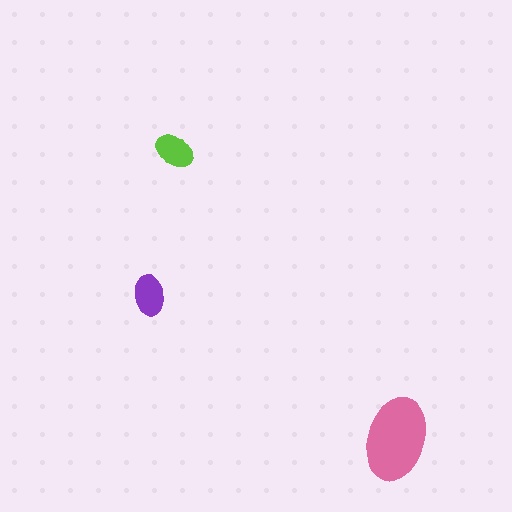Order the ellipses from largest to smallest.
the pink one, the purple one, the lime one.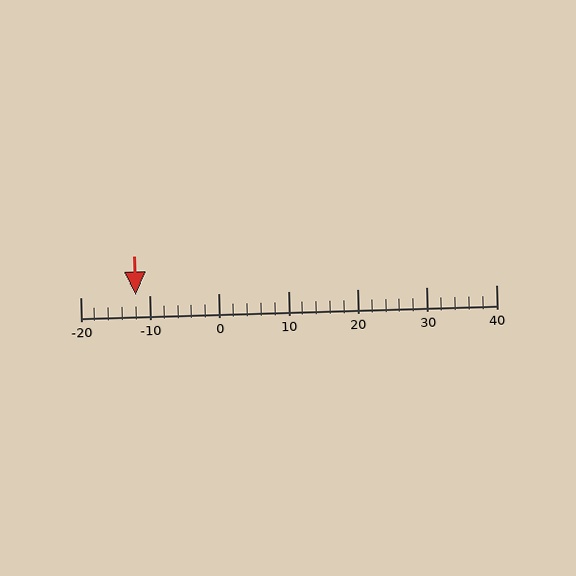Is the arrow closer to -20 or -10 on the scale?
The arrow is closer to -10.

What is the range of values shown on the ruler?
The ruler shows values from -20 to 40.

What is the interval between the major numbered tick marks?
The major tick marks are spaced 10 units apart.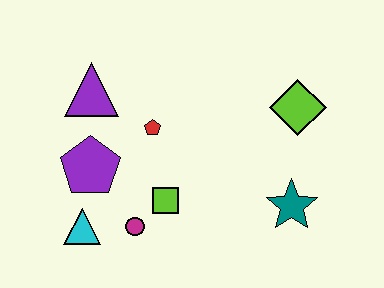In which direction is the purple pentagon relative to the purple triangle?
The purple pentagon is below the purple triangle.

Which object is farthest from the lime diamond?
The cyan triangle is farthest from the lime diamond.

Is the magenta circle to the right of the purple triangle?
Yes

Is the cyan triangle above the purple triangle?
No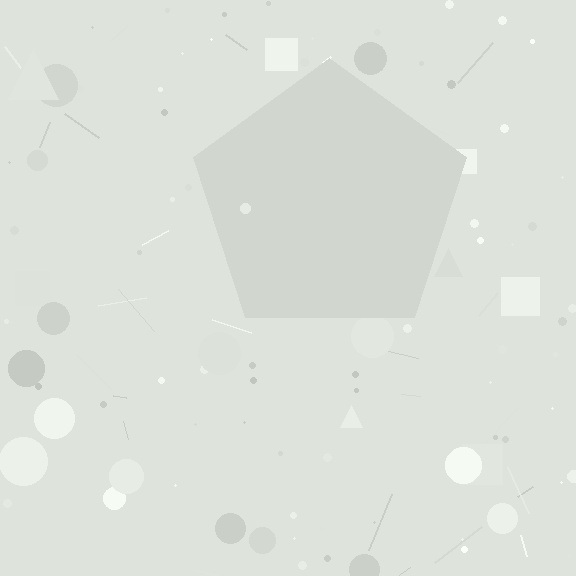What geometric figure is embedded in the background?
A pentagon is embedded in the background.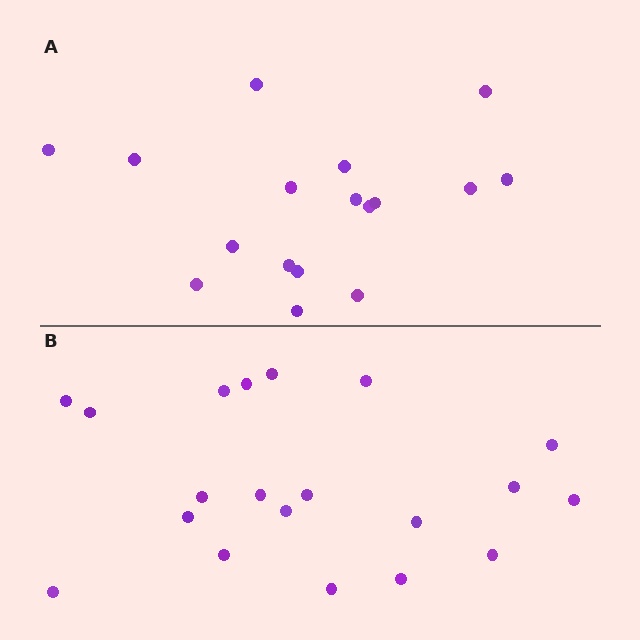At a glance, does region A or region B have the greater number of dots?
Region B (the bottom region) has more dots.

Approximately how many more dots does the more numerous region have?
Region B has just a few more — roughly 2 or 3 more dots than region A.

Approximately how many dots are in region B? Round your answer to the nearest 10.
About 20 dots.